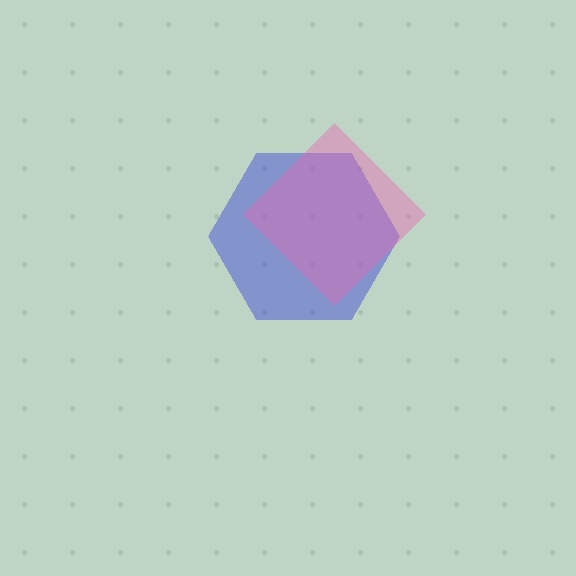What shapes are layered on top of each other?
The layered shapes are: a blue hexagon, a pink diamond.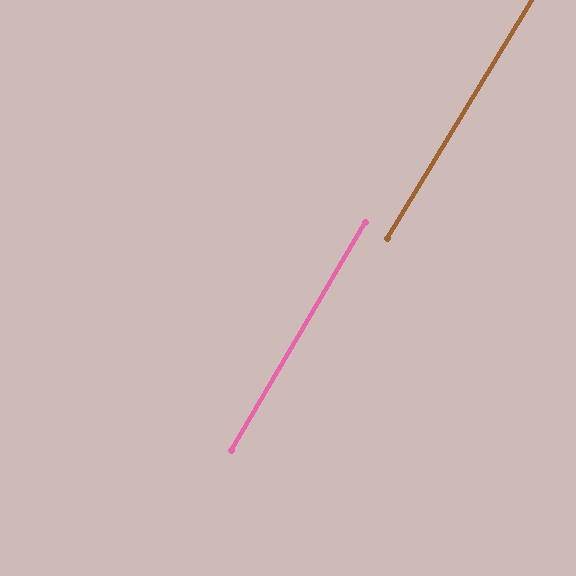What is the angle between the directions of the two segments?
Approximately 1 degree.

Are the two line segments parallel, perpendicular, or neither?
Parallel — their directions differ by only 0.6°.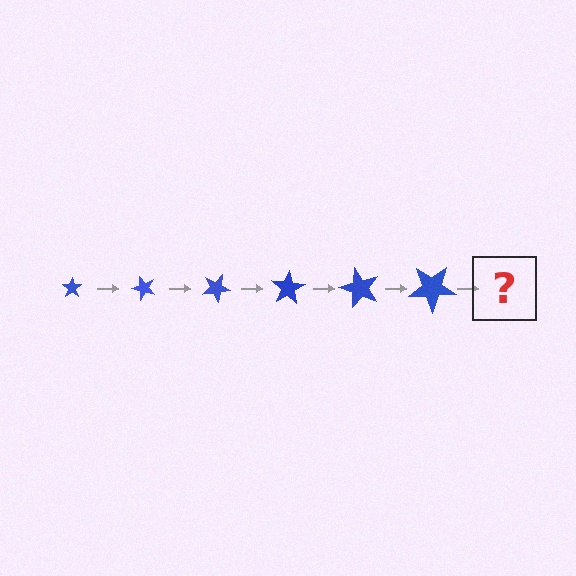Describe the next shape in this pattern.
It should be a star, larger than the previous one and rotated 300 degrees from the start.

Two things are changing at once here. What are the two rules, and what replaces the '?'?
The two rules are that the star grows larger each step and it rotates 50 degrees each step. The '?' should be a star, larger than the previous one and rotated 300 degrees from the start.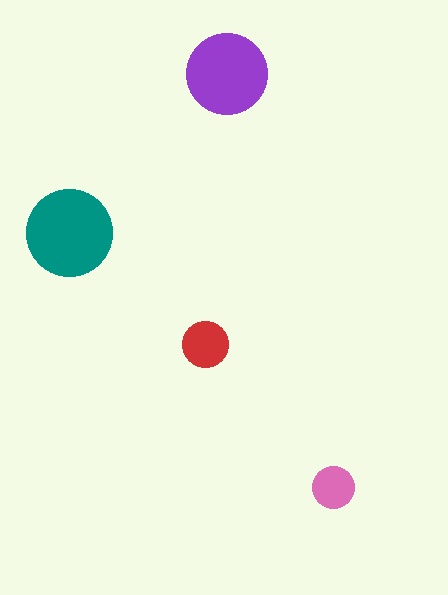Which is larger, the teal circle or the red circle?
The teal one.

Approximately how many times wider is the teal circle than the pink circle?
About 2 times wider.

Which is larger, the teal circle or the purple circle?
The teal one.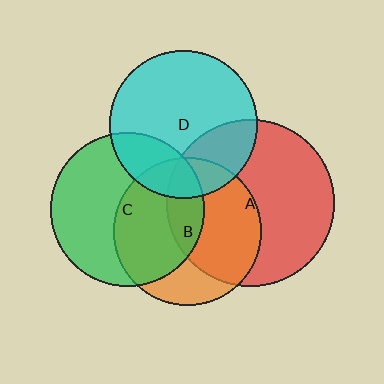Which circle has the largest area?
Circle A (red).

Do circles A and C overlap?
Yes.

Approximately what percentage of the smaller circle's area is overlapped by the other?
Approximately 15%.